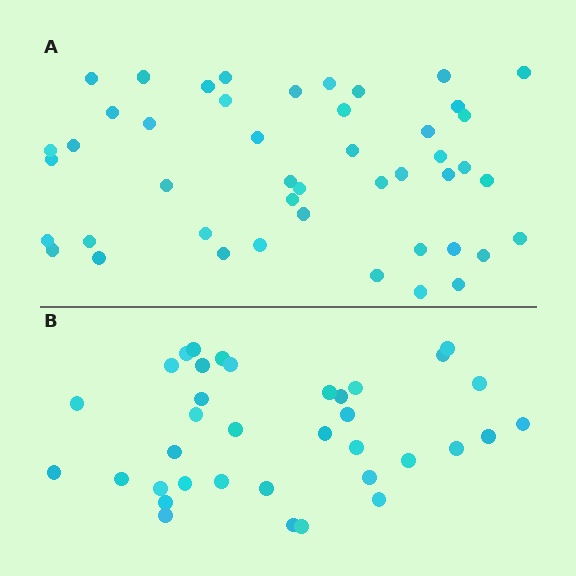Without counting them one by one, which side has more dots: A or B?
Region A (the top region) has more dots.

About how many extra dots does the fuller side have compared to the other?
Region A has roughly 10 or so more dots than region B.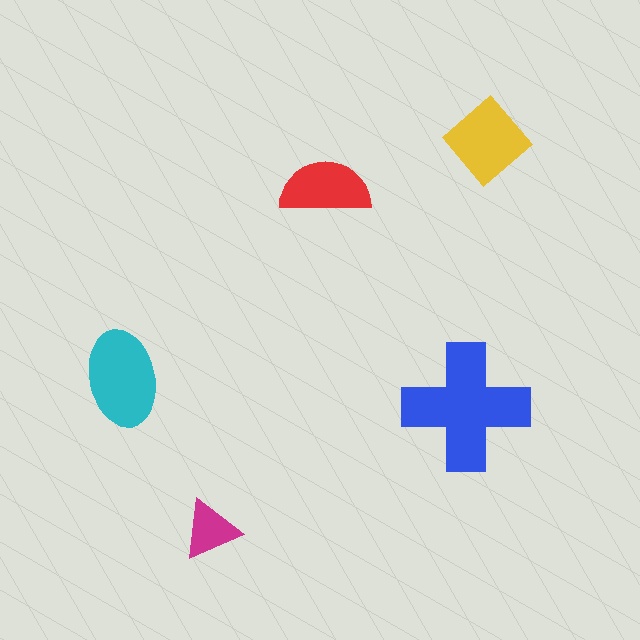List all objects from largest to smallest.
The blue cross, the cyan ellipse, the yellow diamond, the red semicircle, the magenta triangle.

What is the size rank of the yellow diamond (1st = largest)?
3rd.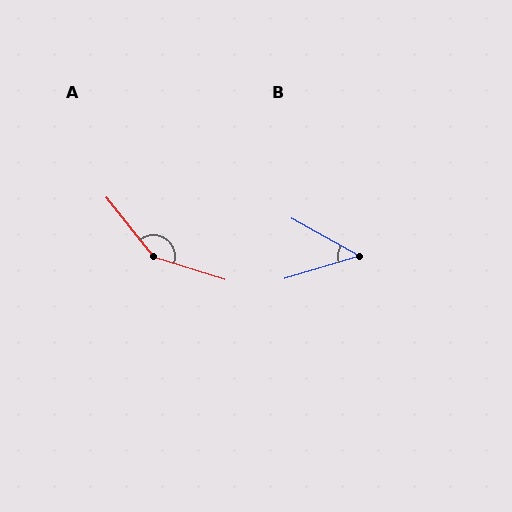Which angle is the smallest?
B, at approximately 46 degrees.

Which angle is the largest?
A, at approximately 146 degrees.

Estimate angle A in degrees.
Approximately 146 degrees.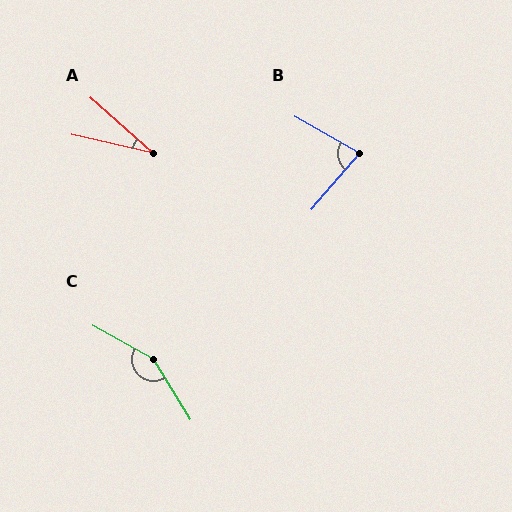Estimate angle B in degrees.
Approximately 79 degrees.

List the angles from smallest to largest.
A (29°), B (79°), C (151°).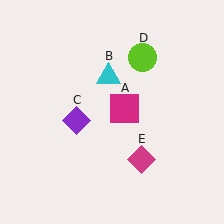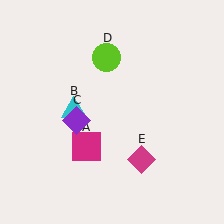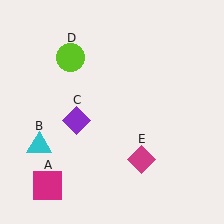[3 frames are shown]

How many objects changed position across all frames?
3 objects changed position: magenta square (object A), cyan triangle (object B), lime circle (object D).